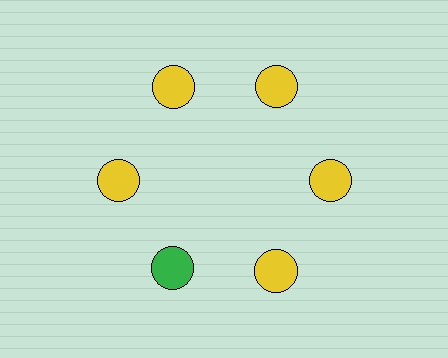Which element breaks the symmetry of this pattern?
The green circle at roughly the 7 o'clock position breaks the symmetry. All other shapes are yellow circles.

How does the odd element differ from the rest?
It has a different color: green instead of yellow.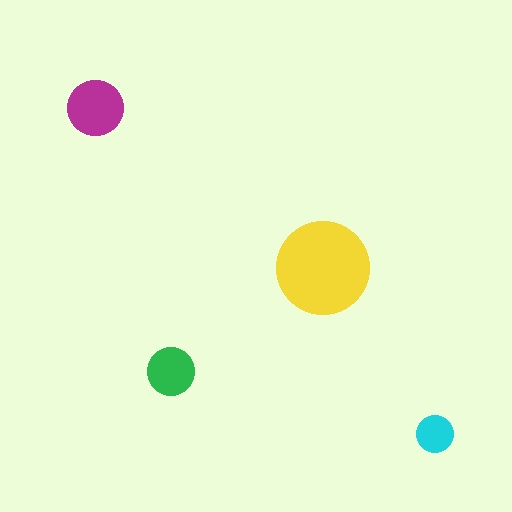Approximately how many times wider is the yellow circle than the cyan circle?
About 2.5 times wider.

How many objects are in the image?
There are 4 objects in the image.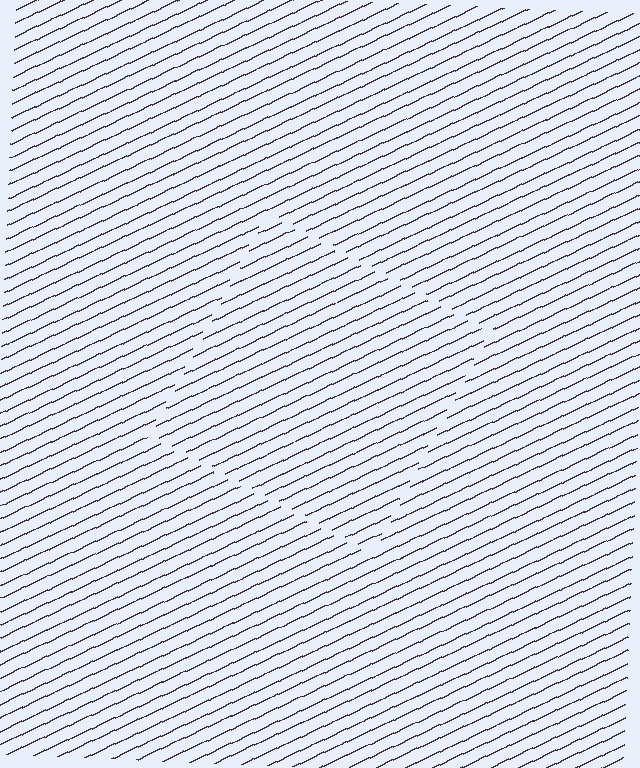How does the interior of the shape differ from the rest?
The interior of the shape contains the same grating, shifted by half a period — the contour is defined by the phase discontinuity where line-ends from the inner and outer gratings abut.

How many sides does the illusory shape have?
4 sides — the line-ends trace a square.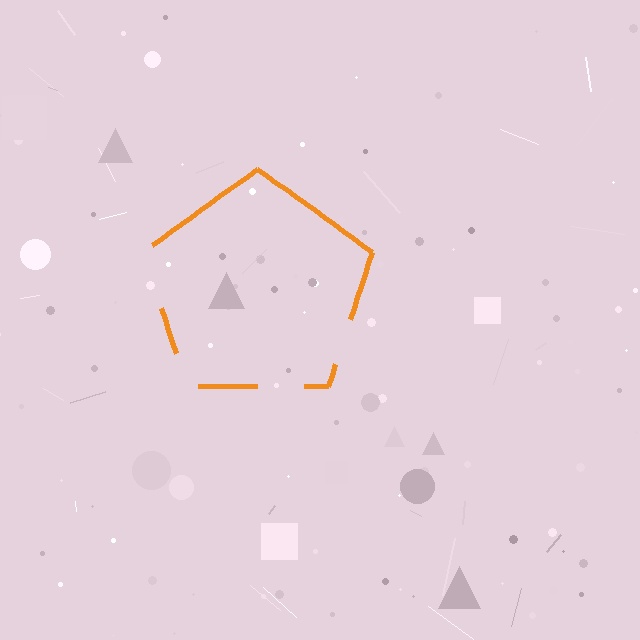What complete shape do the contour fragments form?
The contour fragments form a pentagon.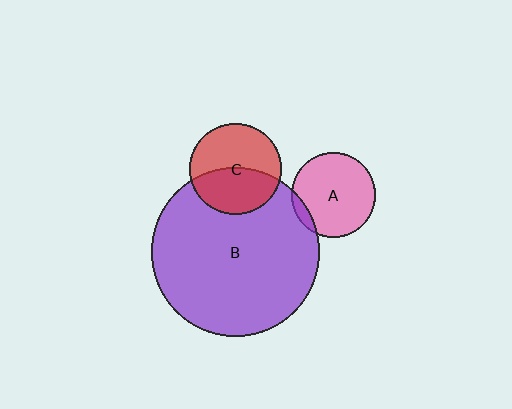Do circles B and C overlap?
Yes.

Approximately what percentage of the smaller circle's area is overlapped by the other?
Approximately 45%.